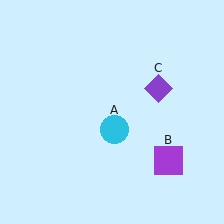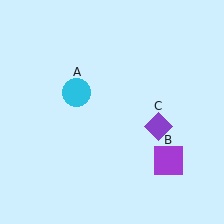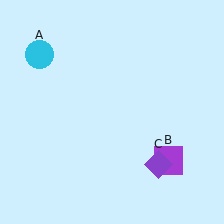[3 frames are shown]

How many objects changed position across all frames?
2 objects changed position: cyan circle (object A), purple diamond (object C).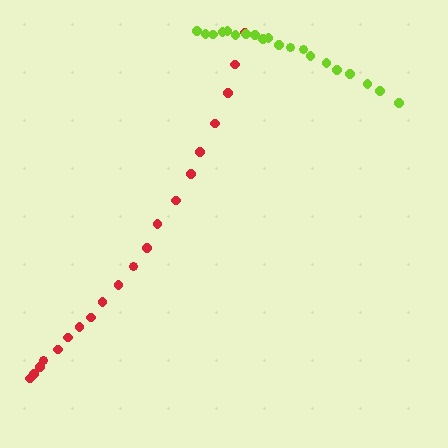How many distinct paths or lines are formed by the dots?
There are 2 distinct paths.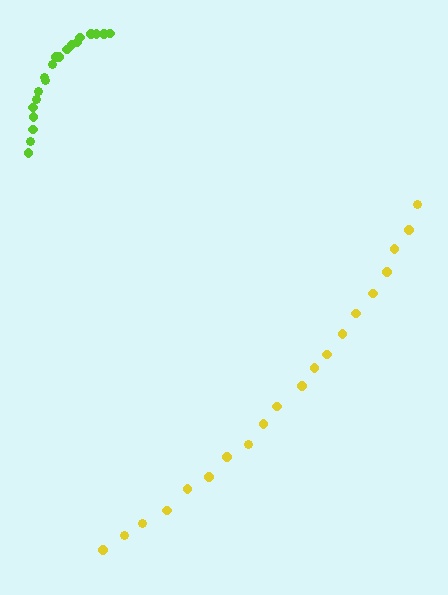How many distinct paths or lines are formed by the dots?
There are 2 distinct paths.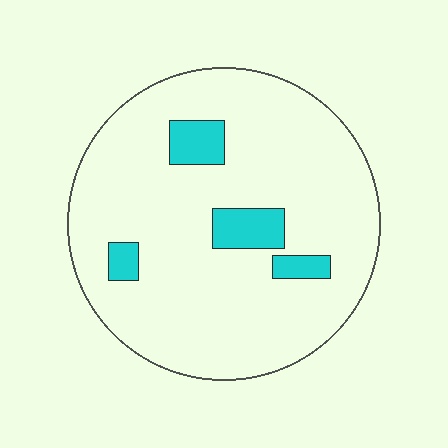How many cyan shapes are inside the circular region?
4.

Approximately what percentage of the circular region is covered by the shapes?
Approximately 10%.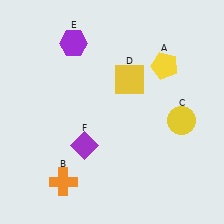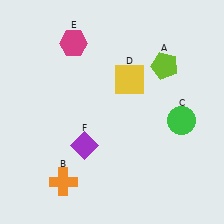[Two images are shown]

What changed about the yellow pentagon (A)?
In Image 1, A is yellow. In Image 2, it changed to lime.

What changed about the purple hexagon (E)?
In Image 1, E is purple. In Image 2, it changed to magenta.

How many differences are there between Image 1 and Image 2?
There are 3 differences between the two images.